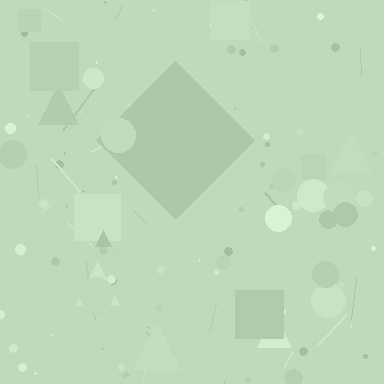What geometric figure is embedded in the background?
A diamond is embedded in the background.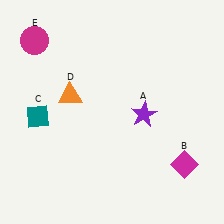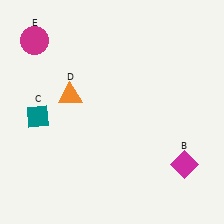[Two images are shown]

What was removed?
The purple star (A) was removed in Image 2.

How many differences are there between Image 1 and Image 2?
There is 1 difference between the two images.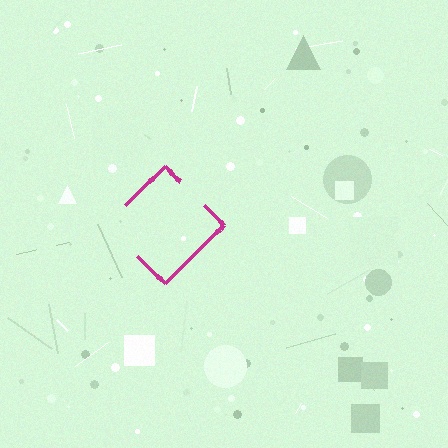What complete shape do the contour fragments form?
The contour fragments form a diamond.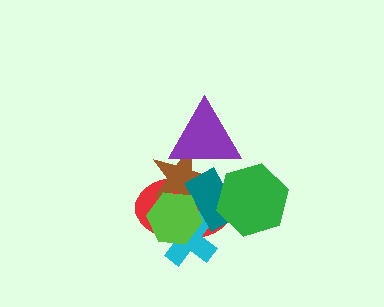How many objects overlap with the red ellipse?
6 objects overlap with the red ellipse.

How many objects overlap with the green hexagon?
2 objects overlap with the green hexagon.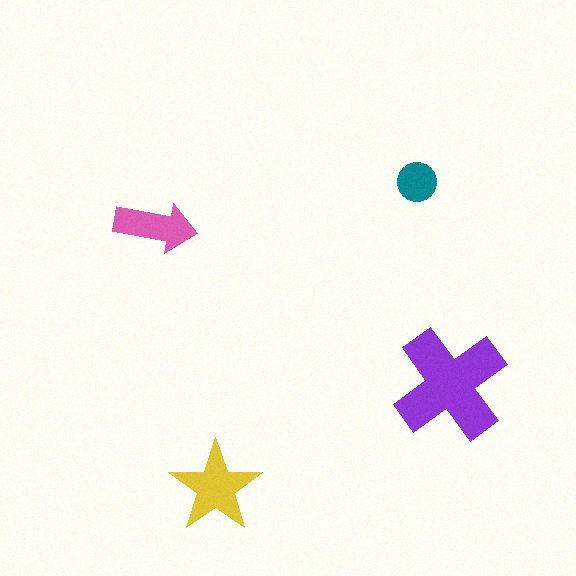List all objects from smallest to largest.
The teal circle, the pink arrow, the yellow star, the purple cross.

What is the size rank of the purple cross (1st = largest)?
1st.